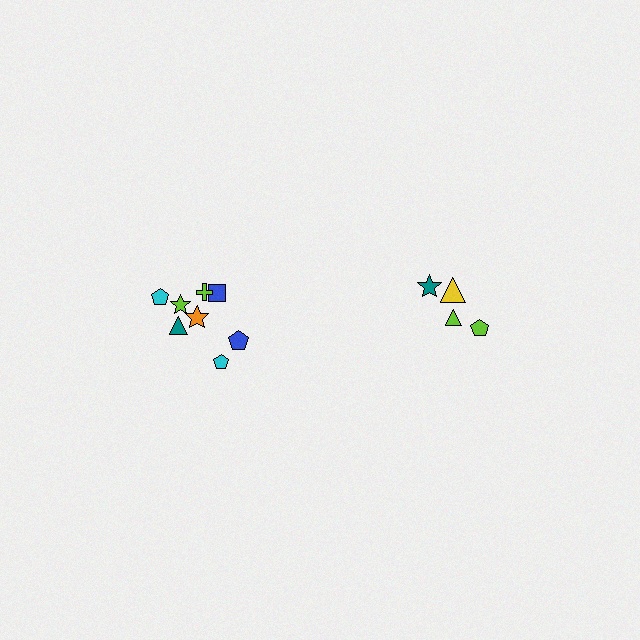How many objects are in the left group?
There are 8 objects.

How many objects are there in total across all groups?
There are 12 objects.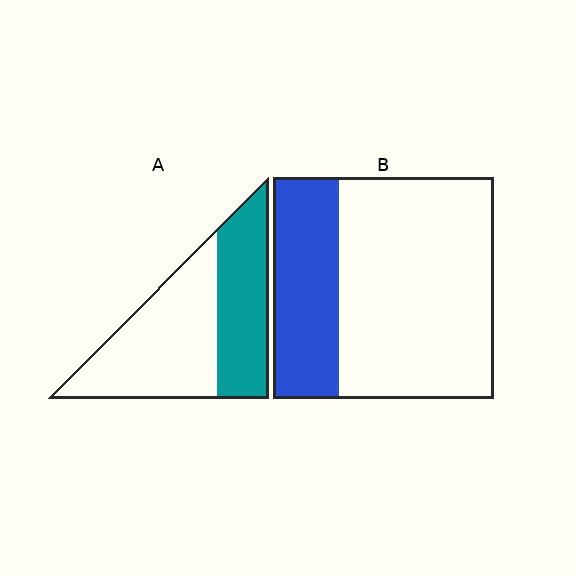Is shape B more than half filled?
No.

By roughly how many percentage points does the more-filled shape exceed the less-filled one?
By roughly 10 percentage points (A over B).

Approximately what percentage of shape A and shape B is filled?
A is approximately 40% and B is approximately 30%.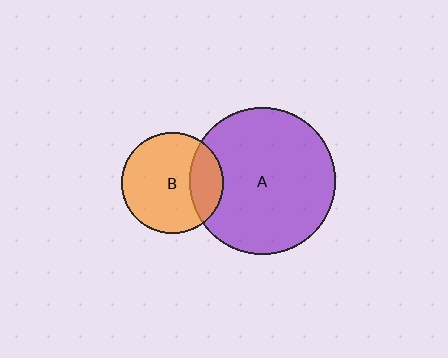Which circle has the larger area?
Circle A (purple).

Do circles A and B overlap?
Yes.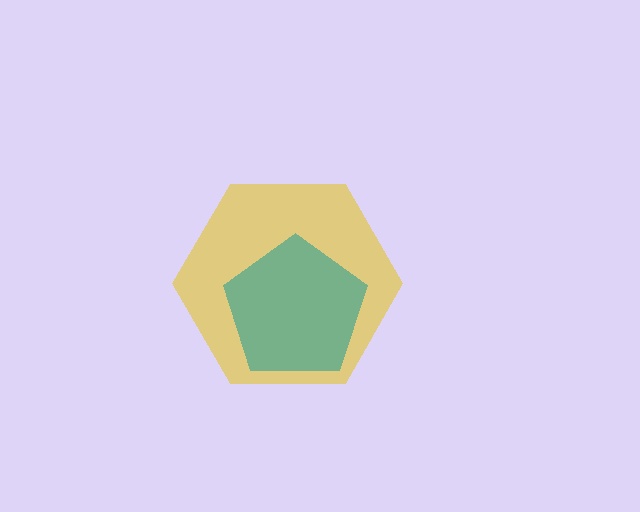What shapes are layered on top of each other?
The layered shapes are: a yellow hexagon, a teal pentagon.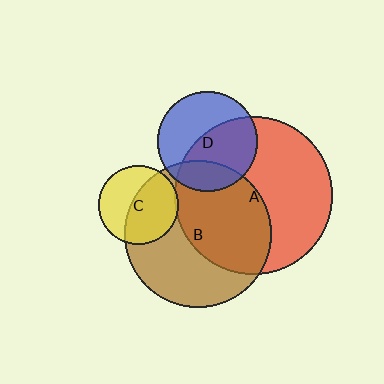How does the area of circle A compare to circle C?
Approximately 3.9 times.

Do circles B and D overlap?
Yes.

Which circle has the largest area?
Circle A (red).